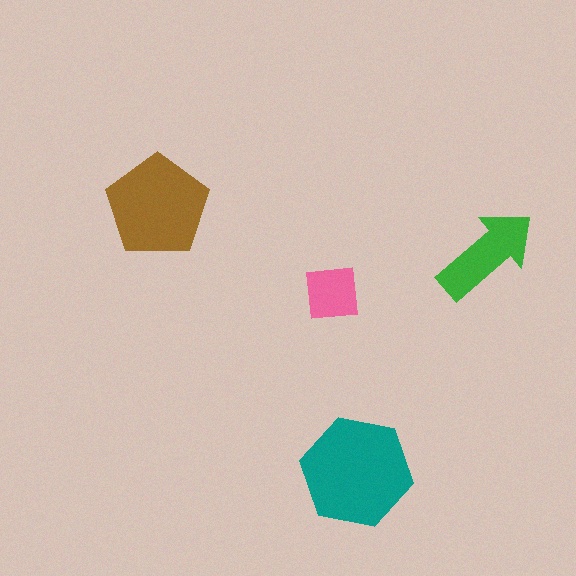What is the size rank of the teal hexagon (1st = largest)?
1st.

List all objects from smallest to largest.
The pink square, the green arrow, the brown pentagon, the teal hexagon.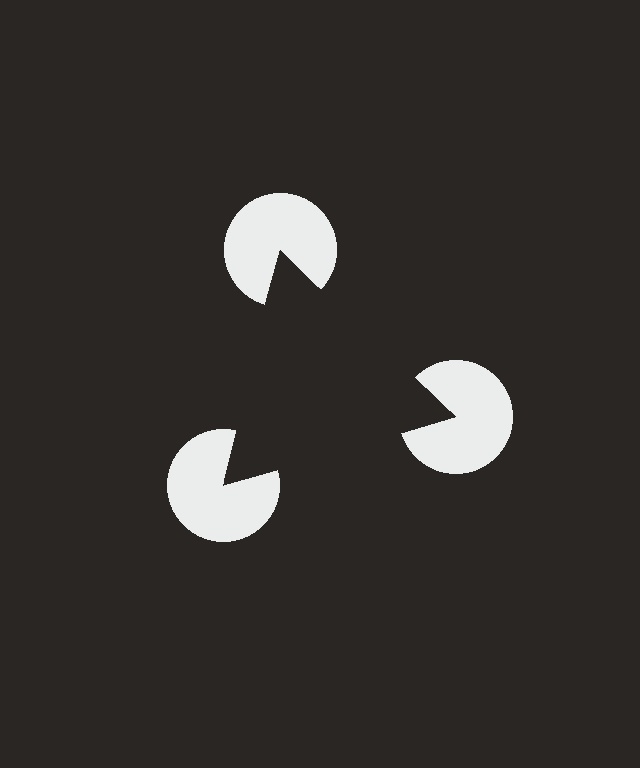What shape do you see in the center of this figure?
An illusory triangle — its edges are inferred from the aligned wedge cuts in the pac-man discs, not physically drawn.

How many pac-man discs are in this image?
There are 3 — one at each vertex of the illusory triangle.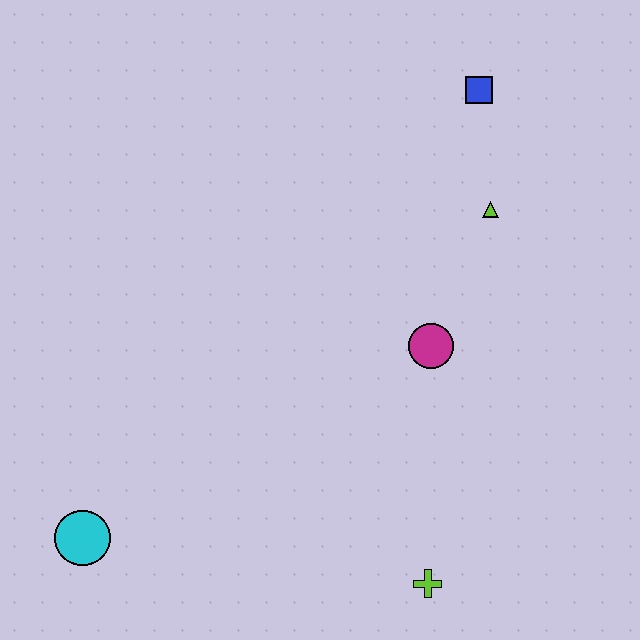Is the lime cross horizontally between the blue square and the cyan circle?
Yes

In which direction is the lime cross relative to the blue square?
The lime cross is below the blue square.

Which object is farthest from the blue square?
The cyan circle is farthest from the blue square.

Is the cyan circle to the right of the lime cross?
No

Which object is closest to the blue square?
The lime triangle is closest to the blue square.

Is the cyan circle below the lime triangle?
Yes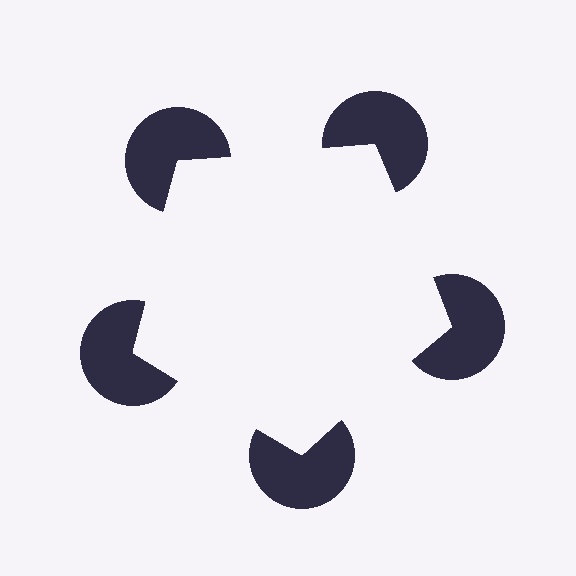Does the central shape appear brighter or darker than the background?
It typically appears slightly brighter than the background, even though no actual brightness change is drawn.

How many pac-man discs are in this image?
There are 5 — one at each vertex of the illusory pentagon.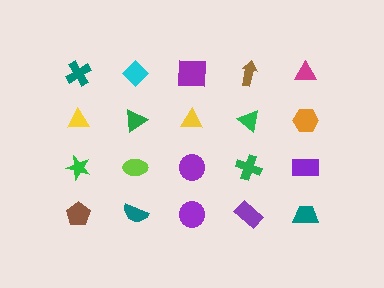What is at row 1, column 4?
A brown arrow.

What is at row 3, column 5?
A purple rectangle.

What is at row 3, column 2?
A lime ellipse.